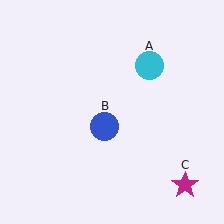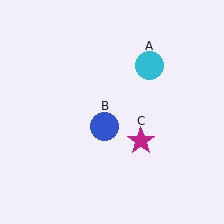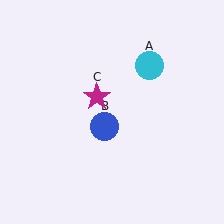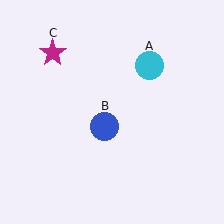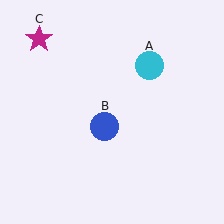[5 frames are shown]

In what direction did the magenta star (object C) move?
The magenta star (object C) moved up and to the left.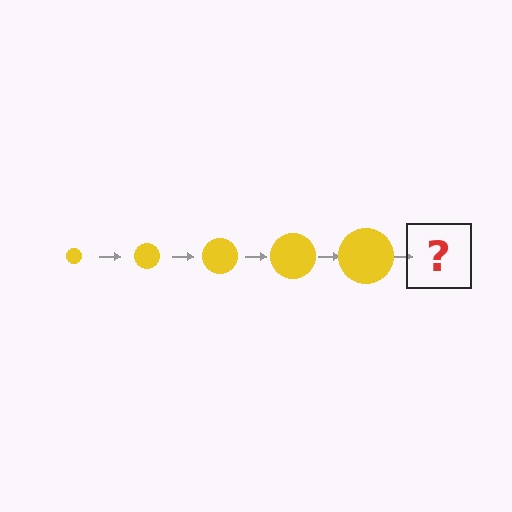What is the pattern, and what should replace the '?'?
The pattern is that the circle gets progressively larger each step. The '?' should be a yellow circle, larger than the previous one.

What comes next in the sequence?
The next element should be a yellow circle, larger than the previous one.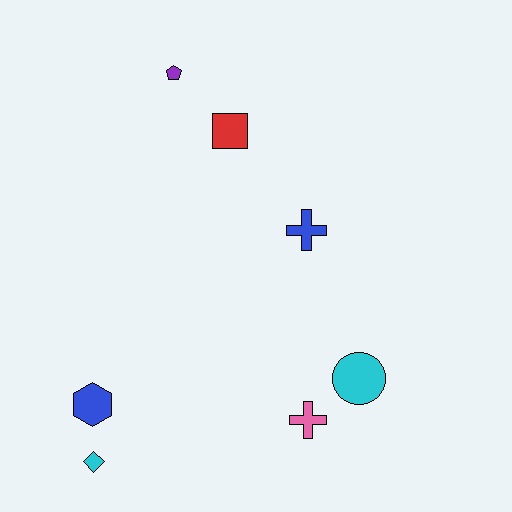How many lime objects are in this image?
There are no lime objects.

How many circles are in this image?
There is 1 circle.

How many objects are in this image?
There are 7 objects.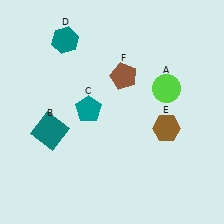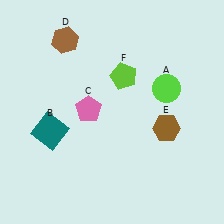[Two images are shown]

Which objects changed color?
C changed from teal to pink. D changed from teal to brown. F changed from brown to lime.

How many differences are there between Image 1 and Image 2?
There are 3 differences between the two images.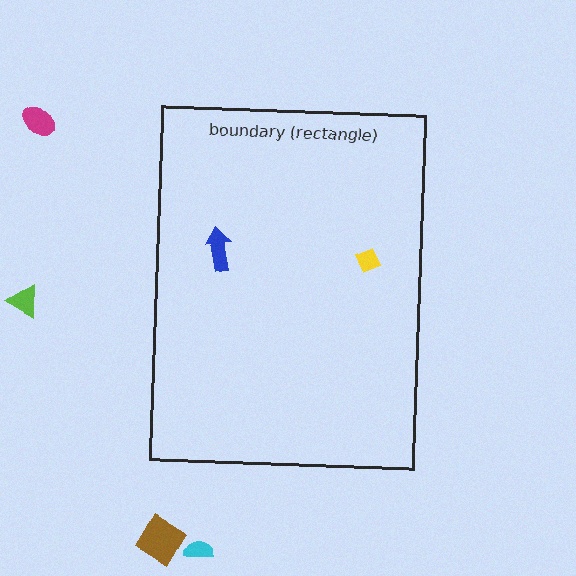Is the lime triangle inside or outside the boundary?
Outside.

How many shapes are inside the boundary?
2 inside, 4 outside.